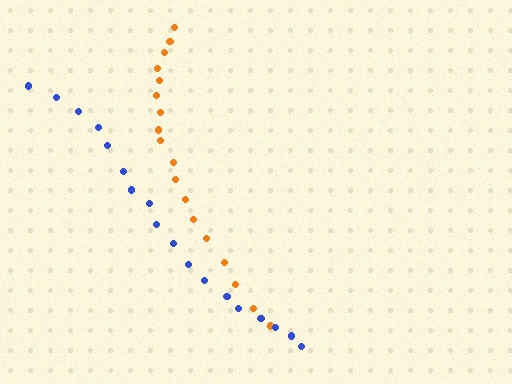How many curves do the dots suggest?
There are 2 distinct paths.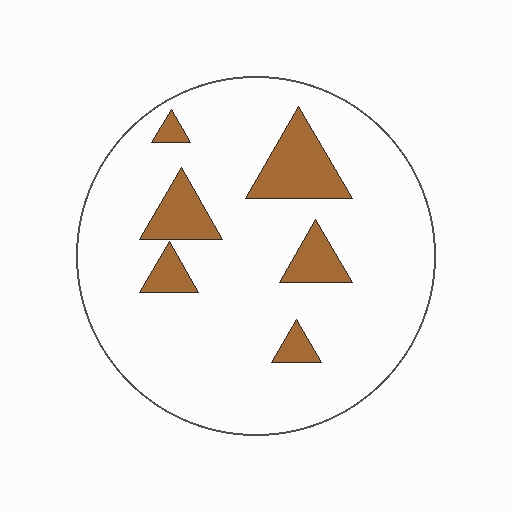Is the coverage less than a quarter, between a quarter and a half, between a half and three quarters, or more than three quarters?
Less than a quarter.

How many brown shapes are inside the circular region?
6.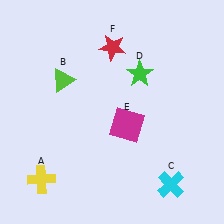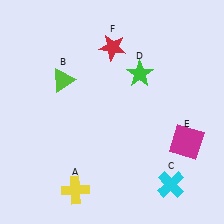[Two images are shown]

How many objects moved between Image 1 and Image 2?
2 objects moved between the two images.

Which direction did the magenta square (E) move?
The magenta square (E) moved right.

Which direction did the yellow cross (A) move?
The yellow cross (A) moved right.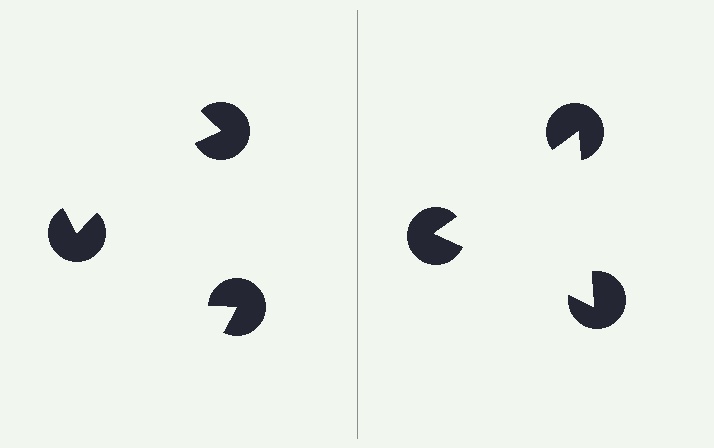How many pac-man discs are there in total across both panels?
6 — 3 on each side.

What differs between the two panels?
The pac-man discs are positioned identically on both sides; only the wedge orientations differ. On the right they align to a triangle; on the left they are misaligned.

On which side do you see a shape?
An illusory triangle appears on the right side. On the left side the wedge cuts are rotated, so no coherent shape forms.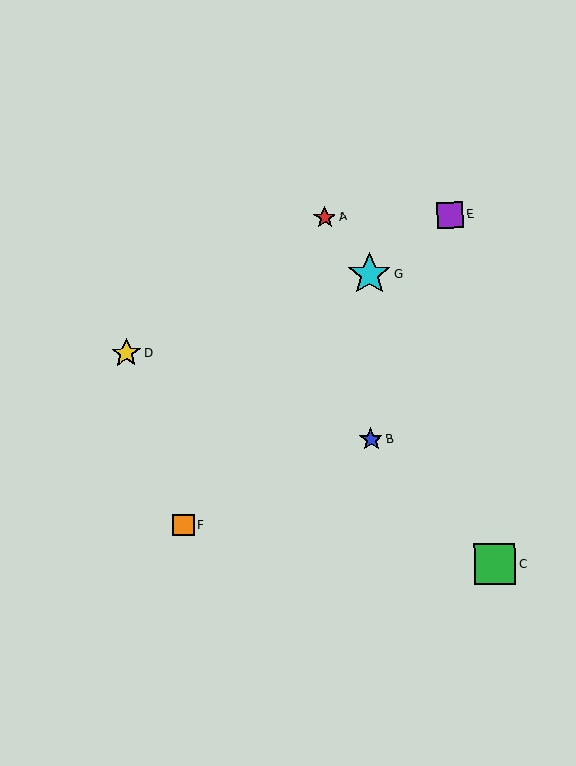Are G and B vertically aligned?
Yes, both are at x≈369.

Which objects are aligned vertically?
Objects B, G are aligned vertically.